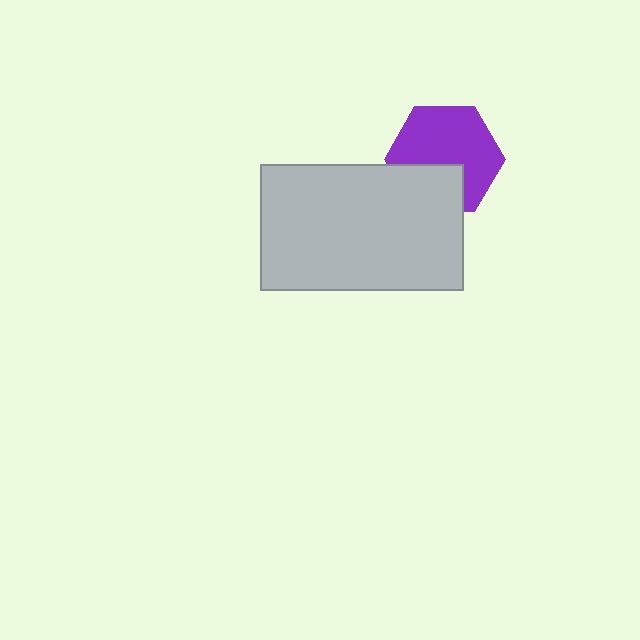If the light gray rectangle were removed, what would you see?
You would see the complete purple hexagon.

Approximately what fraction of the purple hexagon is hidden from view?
Roughly 31% of the purple hexagon is hidden behind the light gray rectangle.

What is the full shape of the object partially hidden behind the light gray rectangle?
The partially hidden object is a purple hexagon.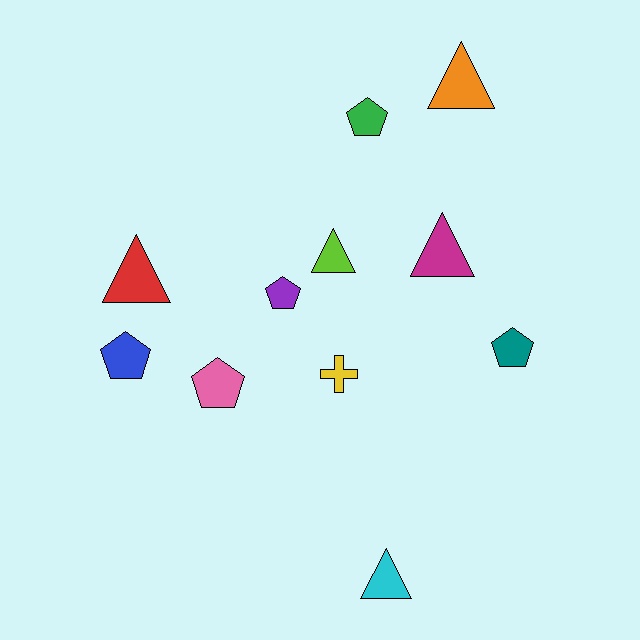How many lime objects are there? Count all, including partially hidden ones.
There is 1 lime object.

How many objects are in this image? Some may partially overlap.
There are 11 objects.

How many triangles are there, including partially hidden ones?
There are 5 triangles.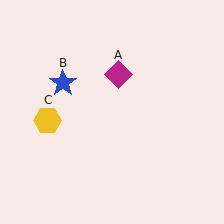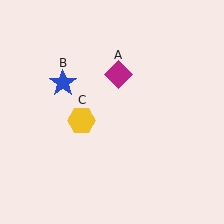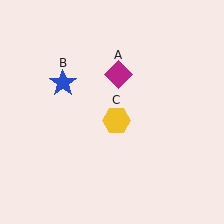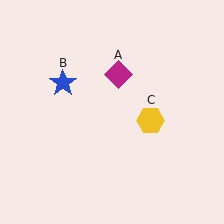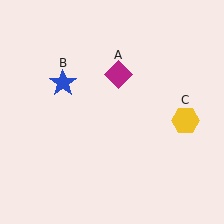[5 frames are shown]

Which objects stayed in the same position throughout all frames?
Magenta diamond (object A) and blue star (object B) remained stationary.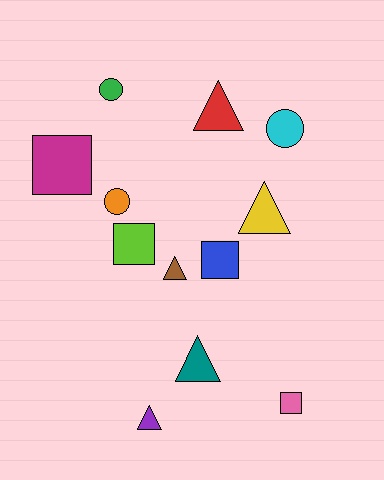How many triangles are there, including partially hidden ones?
There are 5 triangles.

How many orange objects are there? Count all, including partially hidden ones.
There is 1 orange object.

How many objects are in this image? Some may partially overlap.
There are 12 objects.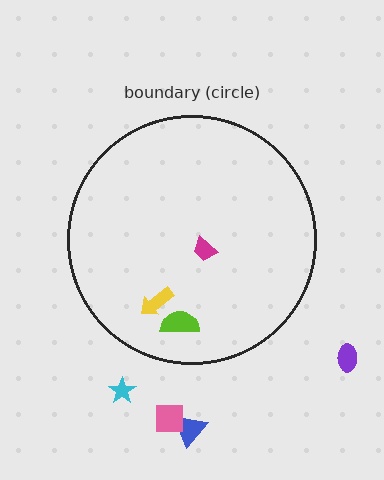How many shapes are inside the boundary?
3 inside, 4 outside.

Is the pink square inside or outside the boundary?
Outside.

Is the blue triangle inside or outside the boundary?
Outside.